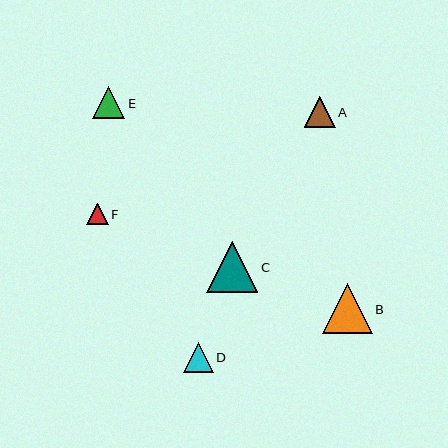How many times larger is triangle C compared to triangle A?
Triangle C is approximately 1.7 times the size of triangle A.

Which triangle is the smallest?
Triangle F is the smallest with a size of approximately 21 pixels.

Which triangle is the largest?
Triangle C is the largest with a size of approximately 51 pixels.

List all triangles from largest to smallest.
From largest to smallest: C, B, E, A, D, F.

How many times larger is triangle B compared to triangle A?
Triangle B is approximately 1.6 times the size of triangle A.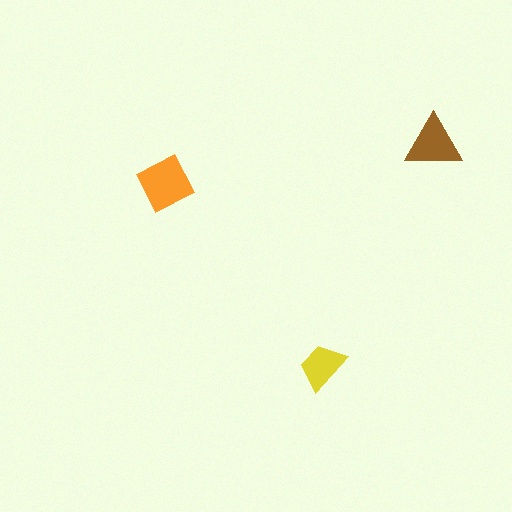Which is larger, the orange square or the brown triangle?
The orange square.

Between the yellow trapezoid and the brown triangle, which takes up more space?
The brown triangle.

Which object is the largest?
The orange square.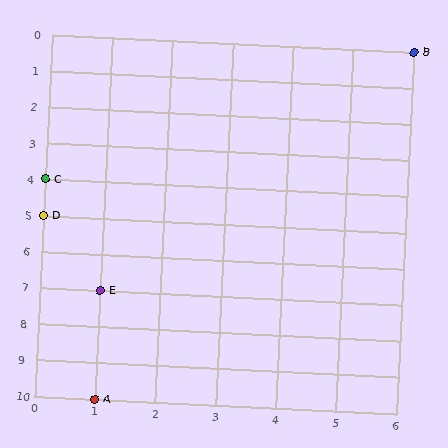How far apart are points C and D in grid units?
Points C and D are 1 row apart.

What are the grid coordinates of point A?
Point A is at grid coordinates (1, 10).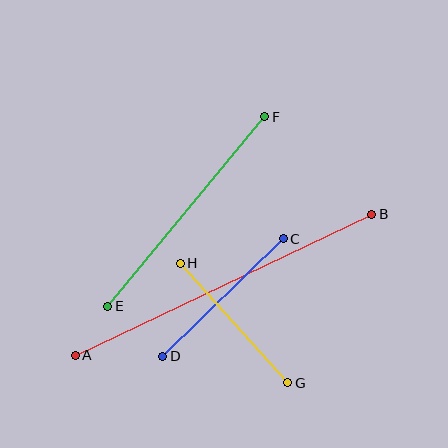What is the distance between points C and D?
The distance is approximately 168 pixels.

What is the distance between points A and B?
The distance is approximately 328 pixels.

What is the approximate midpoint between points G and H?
The midpoint is at approximately (234, 323) pixels.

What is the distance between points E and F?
The distance is approximately 246 pixels.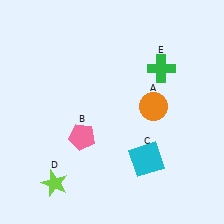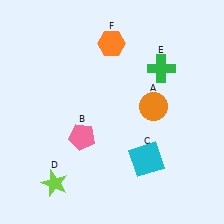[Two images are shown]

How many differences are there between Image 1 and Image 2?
There is 1 difference between the two images.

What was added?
An orange hexagon (F) was added in Image 2.